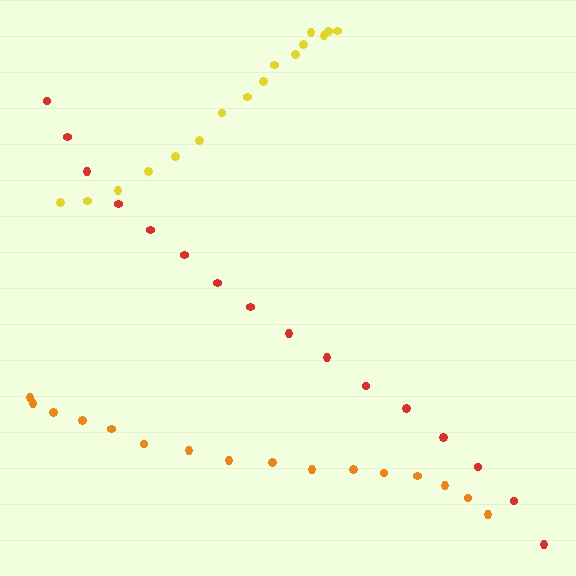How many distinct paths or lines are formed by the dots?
There are 3 distinct paths.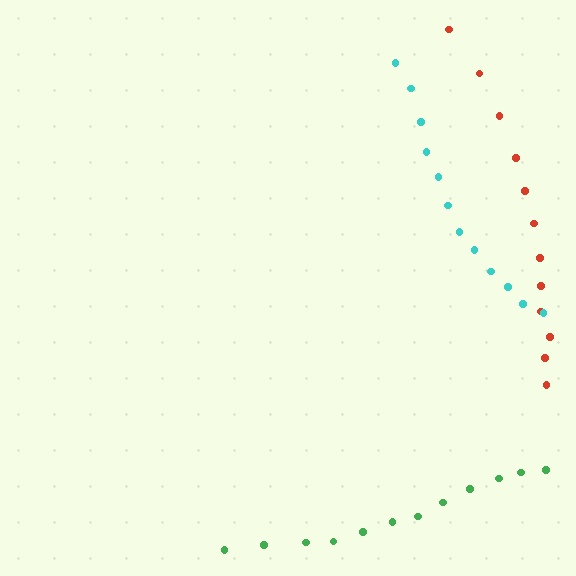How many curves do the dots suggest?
There are 3 distinct paths.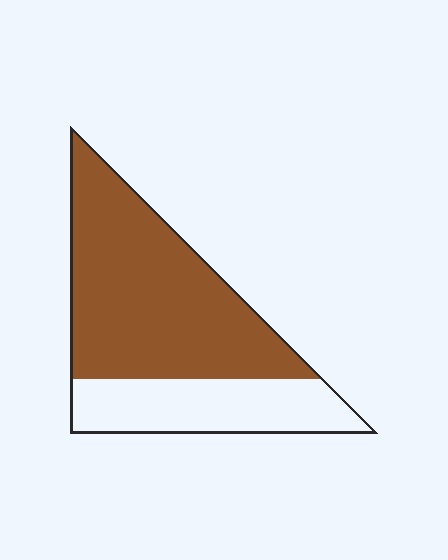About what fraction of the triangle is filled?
About two thirds (2/3).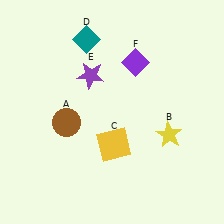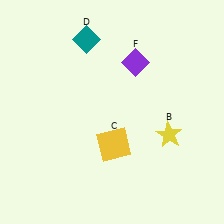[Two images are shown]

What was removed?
The purple star (E), the brown circle (A) were removed in Image 2.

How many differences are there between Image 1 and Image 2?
There are 2 differences between the two images.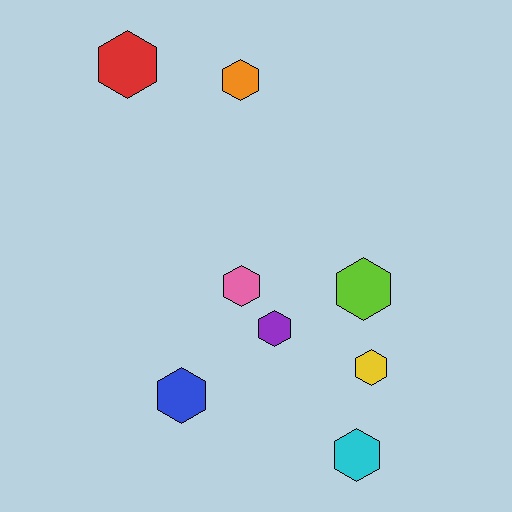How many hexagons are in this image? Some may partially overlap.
There are 8 hexagons.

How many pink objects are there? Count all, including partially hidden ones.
There is 1 pink object.